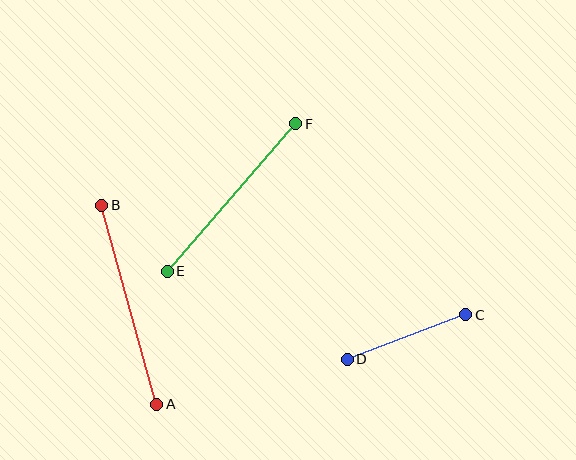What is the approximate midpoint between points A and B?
The midpoint is at approximately (129, 305) pixels.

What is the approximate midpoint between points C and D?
The midpoint is at approximately (407, 337) pixels.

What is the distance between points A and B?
The distance is approximately 206 pixels.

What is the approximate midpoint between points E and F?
The midpoint is at approximately (232, 197) pixels.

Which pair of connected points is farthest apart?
Points A and B are farthest apart.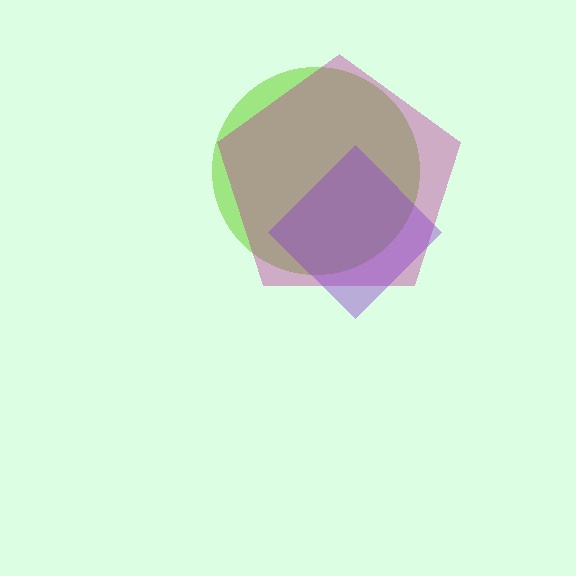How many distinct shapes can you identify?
There are 3 distinct shapes: a lime circle, a magenta pentagon, a purple diamond.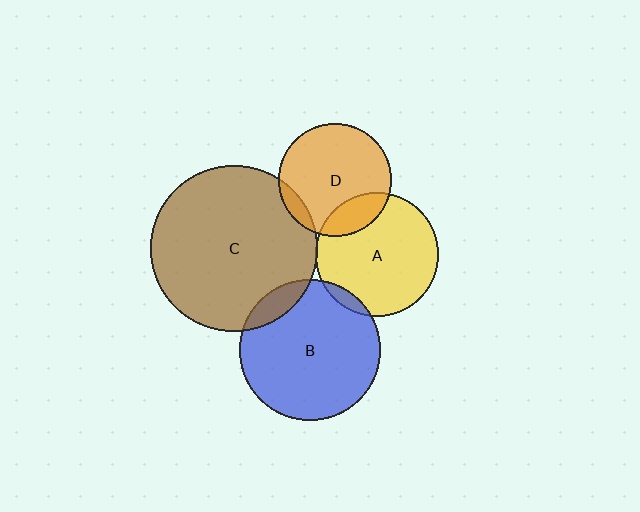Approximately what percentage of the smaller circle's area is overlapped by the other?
Approximately 10%.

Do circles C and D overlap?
Yes.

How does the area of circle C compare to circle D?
Approximately 2.2 times.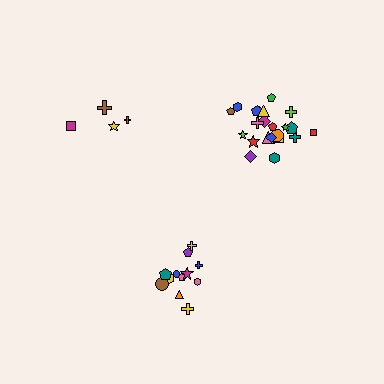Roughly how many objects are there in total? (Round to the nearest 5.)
Roughly 40 objects in total.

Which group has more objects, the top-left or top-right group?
The top-right group.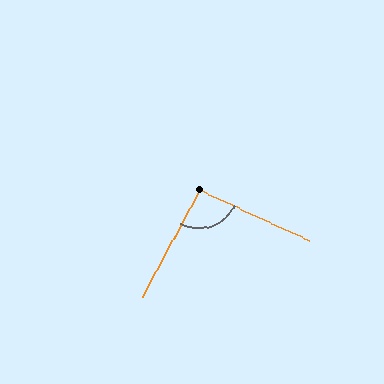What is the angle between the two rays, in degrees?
Approximately 93 degrees.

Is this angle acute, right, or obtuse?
It is approximately a right angle.